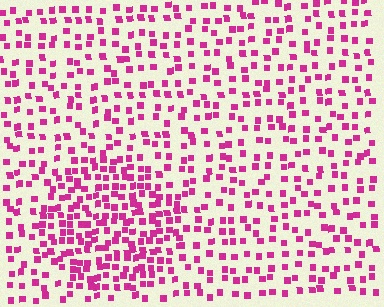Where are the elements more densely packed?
The elements are more densely packed inside the circle boundary.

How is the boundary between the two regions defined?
The boundary is defined by a change in element density (approximately 1.9x ratio). All elements are the same color, size, and shape.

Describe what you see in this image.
The image contains small magenta elements arranged at two different densities. A circle-shaped region is visible where the elements are more densely packed than the surrounding area.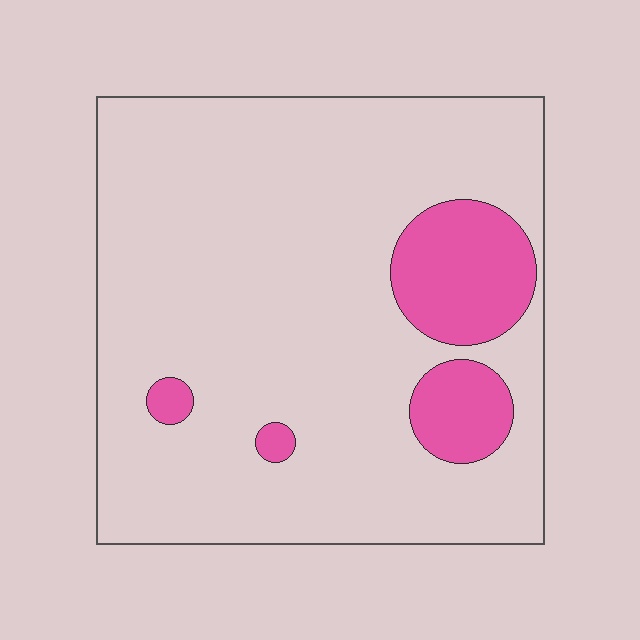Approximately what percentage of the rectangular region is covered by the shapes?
Approximately 15%.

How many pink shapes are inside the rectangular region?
4.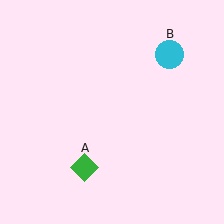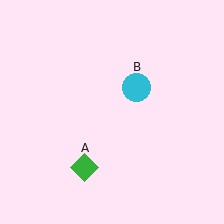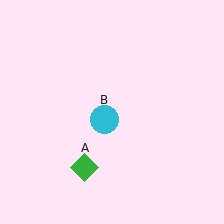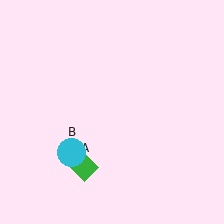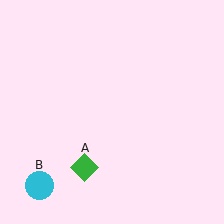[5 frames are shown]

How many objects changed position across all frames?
1 object changed position: cyan circle (object B).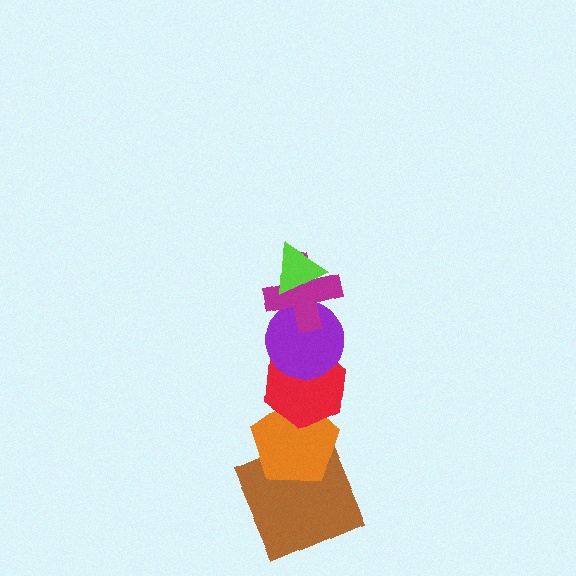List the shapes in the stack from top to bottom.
From top to bottom: the lime triangle, the magenta cross, the purple circle, the red hexagon, the orange pentagon, the brown square.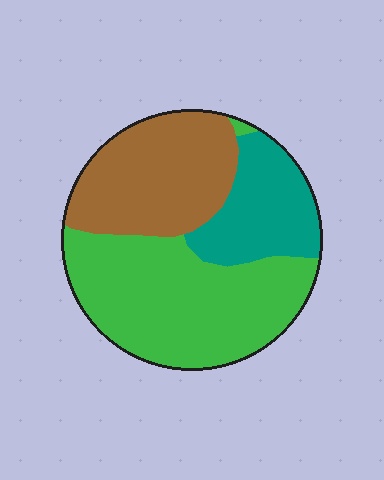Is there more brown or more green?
Green.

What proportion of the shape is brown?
Brown covers around 30% of the shape.